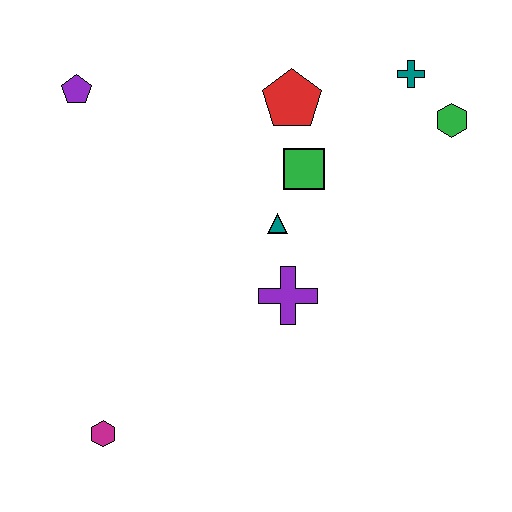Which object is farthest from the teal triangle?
The magenta hexagon is farthest from the teal triangle.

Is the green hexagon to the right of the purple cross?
Yes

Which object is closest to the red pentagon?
The green square is closest to the red pentagon.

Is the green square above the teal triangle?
Yes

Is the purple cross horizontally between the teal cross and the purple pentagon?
Yes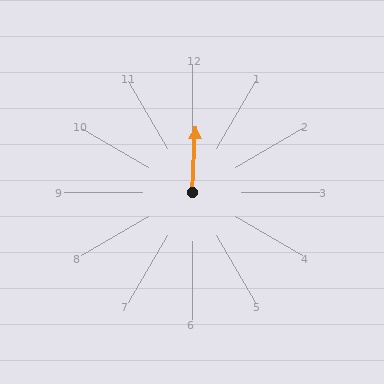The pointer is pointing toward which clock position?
Roughly 12 o'clock.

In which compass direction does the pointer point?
North.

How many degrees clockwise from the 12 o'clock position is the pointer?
Approximately 3 degrees.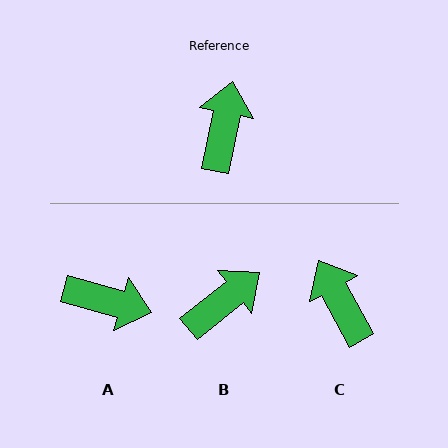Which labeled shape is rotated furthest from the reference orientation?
A, about 94 degrees away.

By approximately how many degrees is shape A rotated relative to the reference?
Approximately 94 degrees clockwise.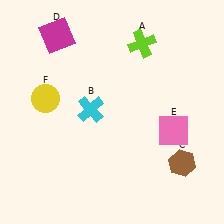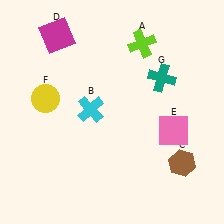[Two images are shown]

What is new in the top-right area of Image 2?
A teal cross (G) was added in the top-right area of Image 2.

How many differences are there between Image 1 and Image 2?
There is 1 difference between the two images.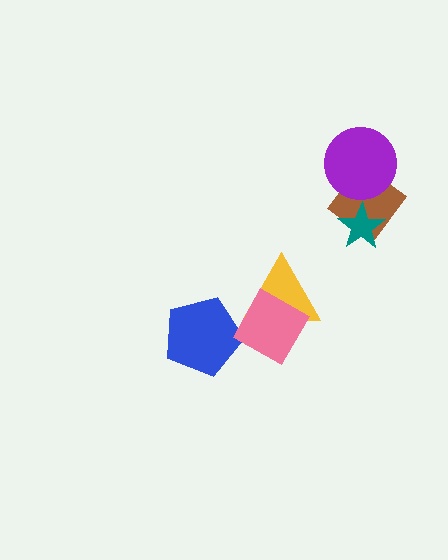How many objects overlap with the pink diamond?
2 objects overlap with the pink diamond.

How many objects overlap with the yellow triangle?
1 object overlaps with the yellow triangle.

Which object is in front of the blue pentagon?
The pink diamond is in front of the blue pentagon.